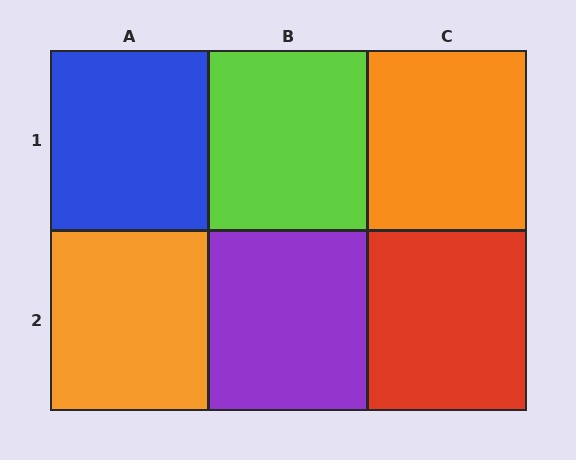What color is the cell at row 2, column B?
Purple.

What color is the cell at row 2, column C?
Red.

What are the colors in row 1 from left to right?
Blue, lime, orange.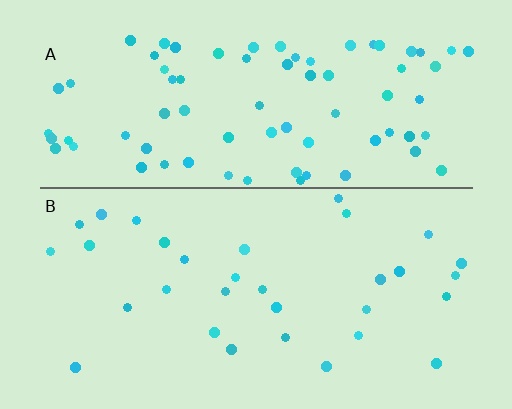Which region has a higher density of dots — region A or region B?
A (the top).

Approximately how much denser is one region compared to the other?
Approximately 2.5× — region A over region B.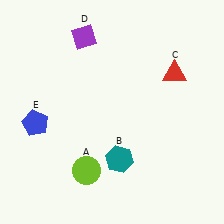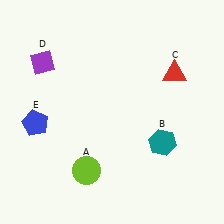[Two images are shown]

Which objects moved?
The objects that moved are: the teal hexagon (B), the purple diamond (D).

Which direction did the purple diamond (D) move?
The purple diamond (D) moved left.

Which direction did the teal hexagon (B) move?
The teal hexagon (B) moved right.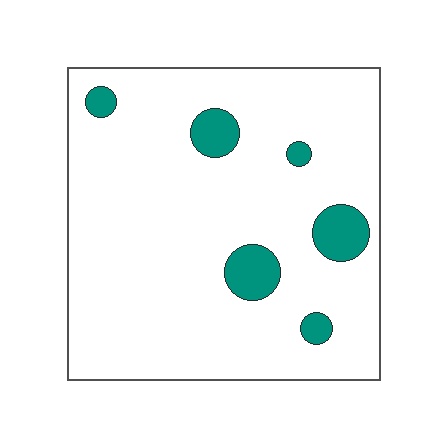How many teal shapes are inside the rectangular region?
6.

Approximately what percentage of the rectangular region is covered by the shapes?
Approximately 10%.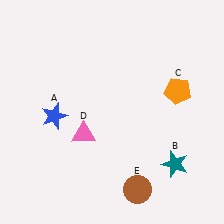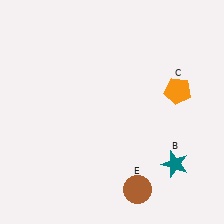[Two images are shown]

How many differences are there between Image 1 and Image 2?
There are 2 differences between the two images.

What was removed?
The pink triangle (D), the blue star (A) were removed in Image 2.